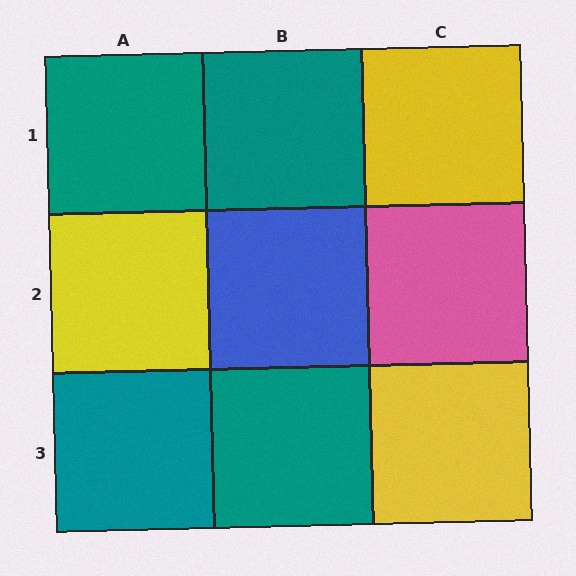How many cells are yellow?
3 cells are yellow.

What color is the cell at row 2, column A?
Yellow.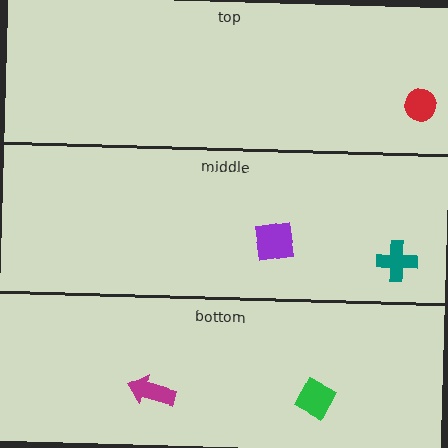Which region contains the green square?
The bottom region.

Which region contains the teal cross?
The middle region.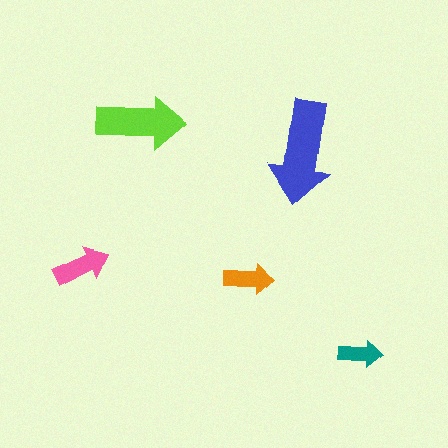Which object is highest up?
The lime arrow is topmost.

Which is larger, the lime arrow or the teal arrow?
The lime one.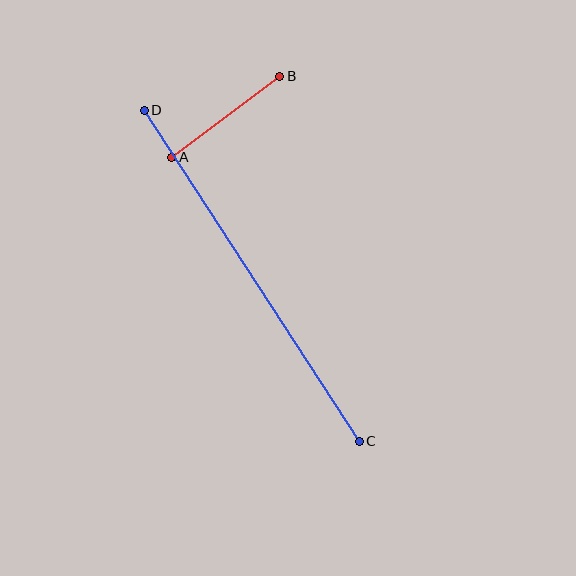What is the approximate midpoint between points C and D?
The midpoint is at approximately (252, 276) pixels.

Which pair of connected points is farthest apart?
Points C and D are farthest apart.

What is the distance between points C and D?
The distance is approximately 395 pixels.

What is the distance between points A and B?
The distance is approximately 135 pixels.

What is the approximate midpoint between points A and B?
The midpoint is at approximately (226, 117) pixels.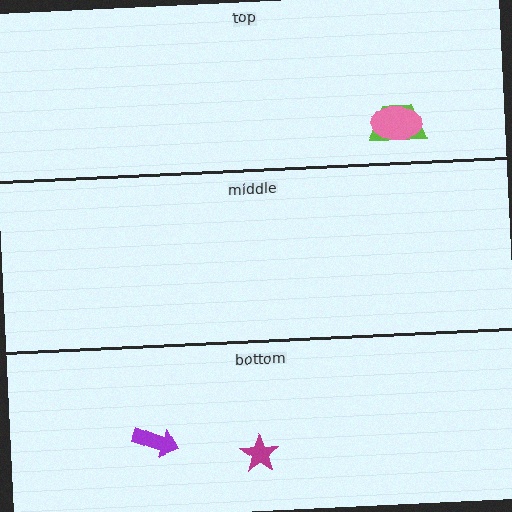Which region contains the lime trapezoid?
The top region.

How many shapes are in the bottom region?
2.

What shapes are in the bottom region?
The magenta star, the purple arrow.